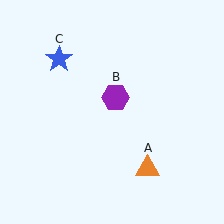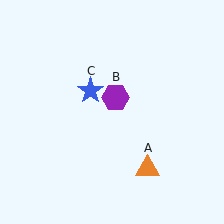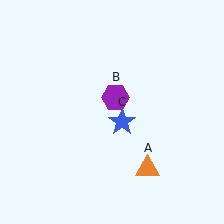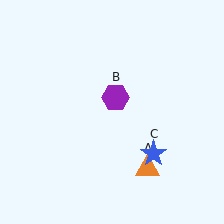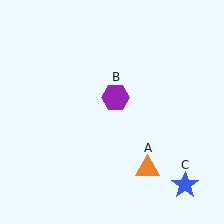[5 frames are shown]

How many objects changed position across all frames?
1 object changed position: blue star (object C).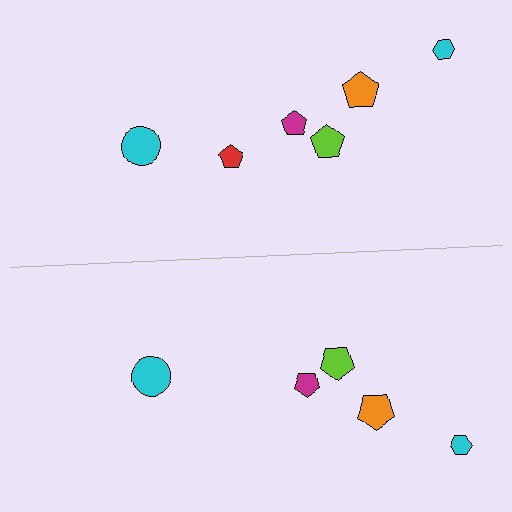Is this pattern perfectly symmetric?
No, the pattern is not perfectly symmetric. A red pentagon is missing from the bottom side.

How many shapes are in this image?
There are 11 shapes in this image.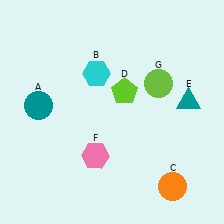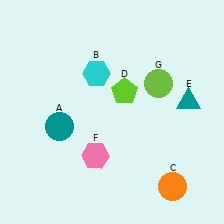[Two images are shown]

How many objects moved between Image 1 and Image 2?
1 object moved between the two images.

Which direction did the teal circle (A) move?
The teal circle (A) moved right.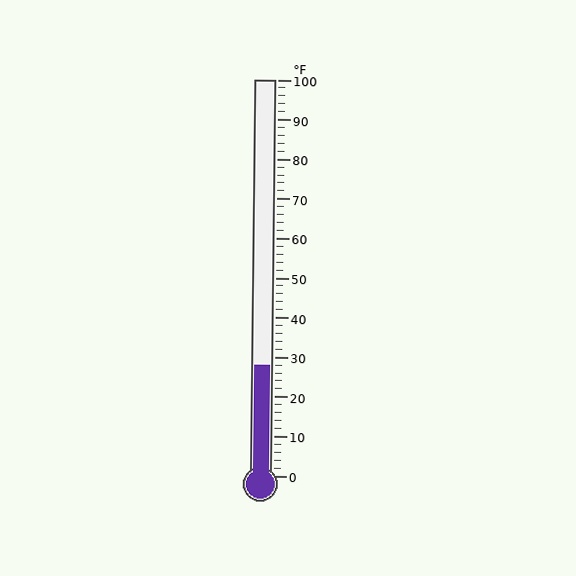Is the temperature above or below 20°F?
The temperature is above 20°F.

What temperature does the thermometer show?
The thermometer shows approximately 28°F.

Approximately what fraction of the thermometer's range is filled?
The thermometer is filled to approximately 30% of its range.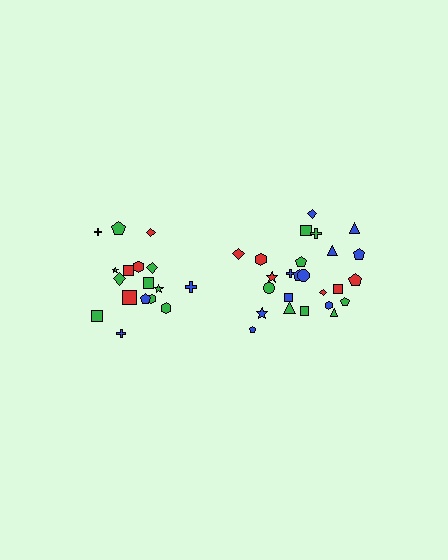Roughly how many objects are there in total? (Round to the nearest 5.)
Roughly 45 objects in total.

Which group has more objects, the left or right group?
The right group.